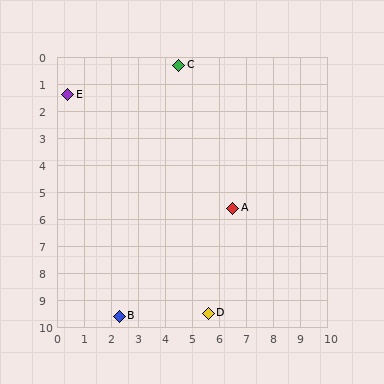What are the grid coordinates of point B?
Point B is at approximately (2.3, 9.6).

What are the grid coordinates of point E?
Point E is at approximately (0.4, 1.4).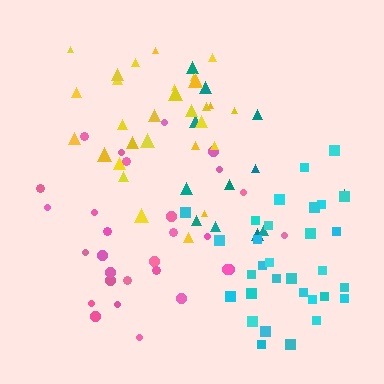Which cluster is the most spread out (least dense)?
Teal.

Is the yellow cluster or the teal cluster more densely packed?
Yellow.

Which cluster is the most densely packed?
Pink.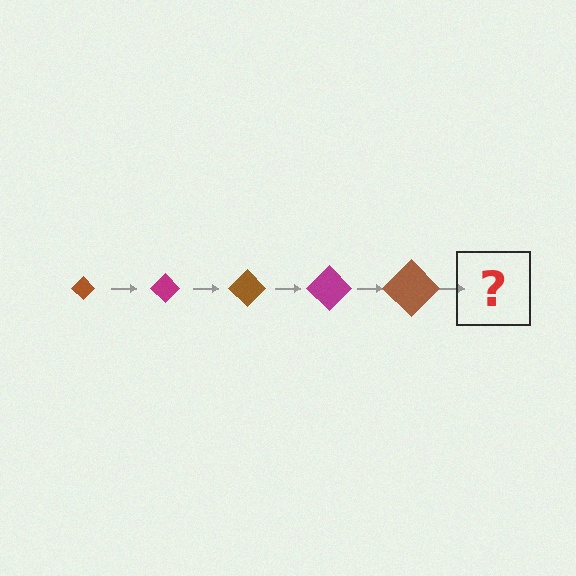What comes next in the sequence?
The next element should be a magenta diamond, larger than the previous one.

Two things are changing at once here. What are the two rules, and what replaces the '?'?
The two rules are that the diamond grows larger each step and the color cycles through brown and magenta. The '?' should be a magenta diamond, larger than the previous one.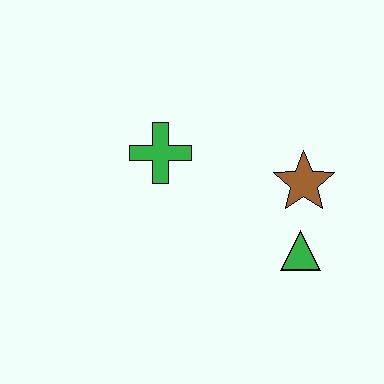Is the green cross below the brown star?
No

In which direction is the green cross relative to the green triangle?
The green cross is to the left of the green triangle.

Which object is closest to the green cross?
The brown star is closest to the green cross.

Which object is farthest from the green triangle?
The green cross is farthest from the green triangle.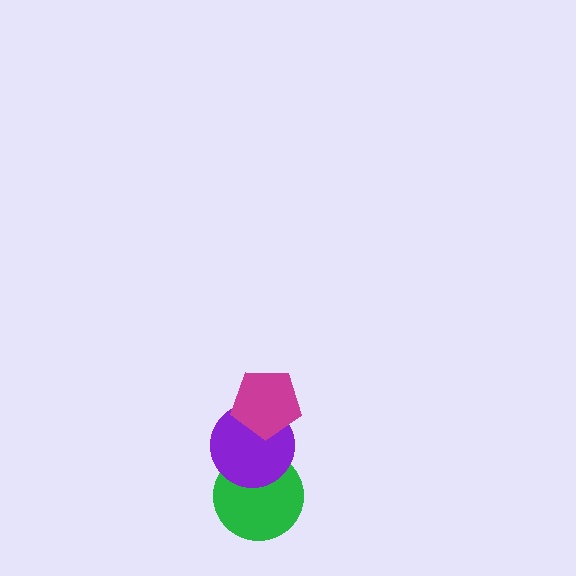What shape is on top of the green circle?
The purple circle is on top of the green circle.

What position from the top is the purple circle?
The purple circle is 2nd from the top.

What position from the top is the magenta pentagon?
The magenta pentagon is 1st from the top.